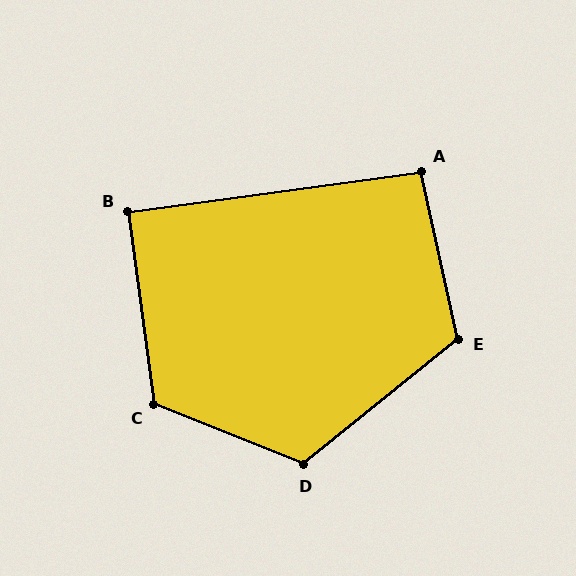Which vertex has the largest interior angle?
C, at approximately 120 degrees.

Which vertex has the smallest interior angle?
B, at approximately 90 degrees.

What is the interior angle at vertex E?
Approximately 117 degrees (obtuse).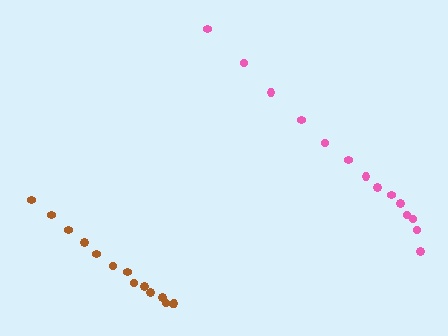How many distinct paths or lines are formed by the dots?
There are 2 distinct paths.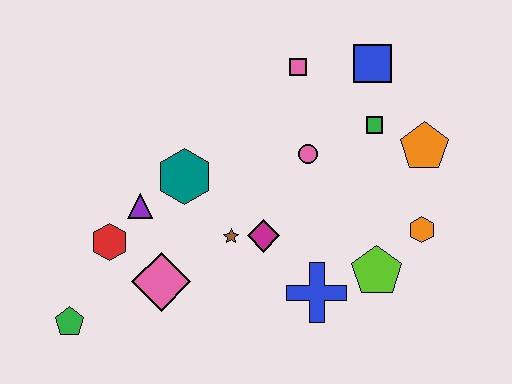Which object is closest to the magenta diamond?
The brown star is closest to the magenta diamond.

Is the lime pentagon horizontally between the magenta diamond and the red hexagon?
No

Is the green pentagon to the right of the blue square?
No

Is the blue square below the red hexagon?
No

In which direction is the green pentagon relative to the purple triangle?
The green pentagon is below the purple triangle.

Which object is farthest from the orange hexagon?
The green pentagon is farthest from the orange hexagon.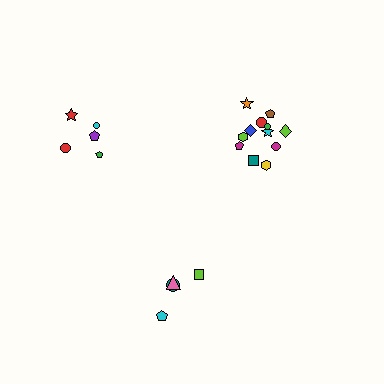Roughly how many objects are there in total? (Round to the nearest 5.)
Roughly 20 objects in total.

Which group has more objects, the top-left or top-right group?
The top-right group.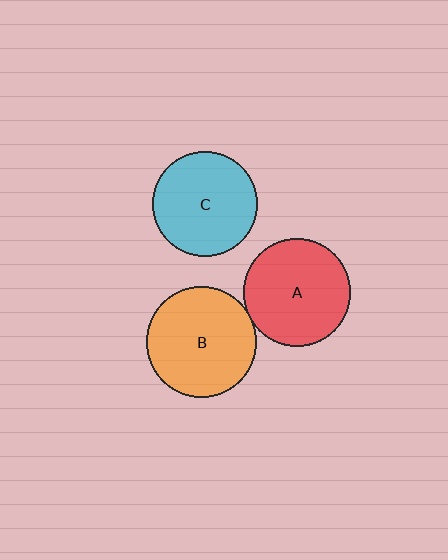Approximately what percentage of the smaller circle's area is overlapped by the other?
Approximately 5%.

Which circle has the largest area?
Circle B (orange).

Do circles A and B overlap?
Yes.